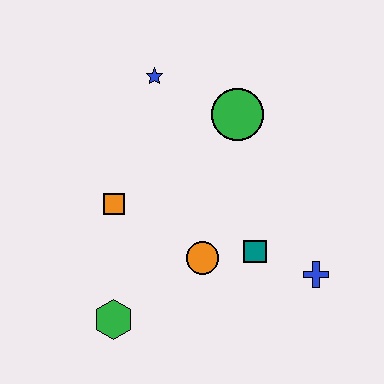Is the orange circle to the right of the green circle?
No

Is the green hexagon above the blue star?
No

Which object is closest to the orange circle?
The teal square is closest to the orange circle.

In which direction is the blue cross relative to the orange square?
The blue cross is to the right of the orange square.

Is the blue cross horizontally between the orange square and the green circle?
No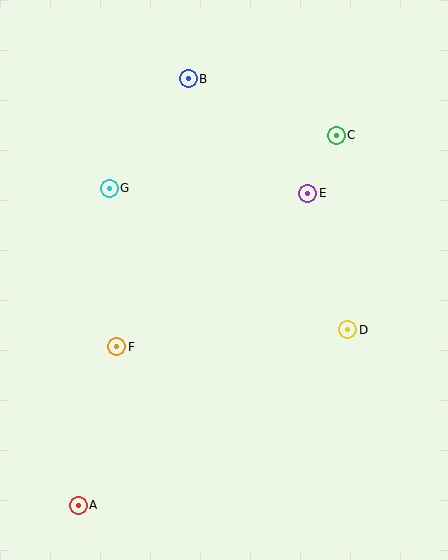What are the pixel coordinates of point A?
Point A is at (78, 505).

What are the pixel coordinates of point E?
Point E is at (308, 193).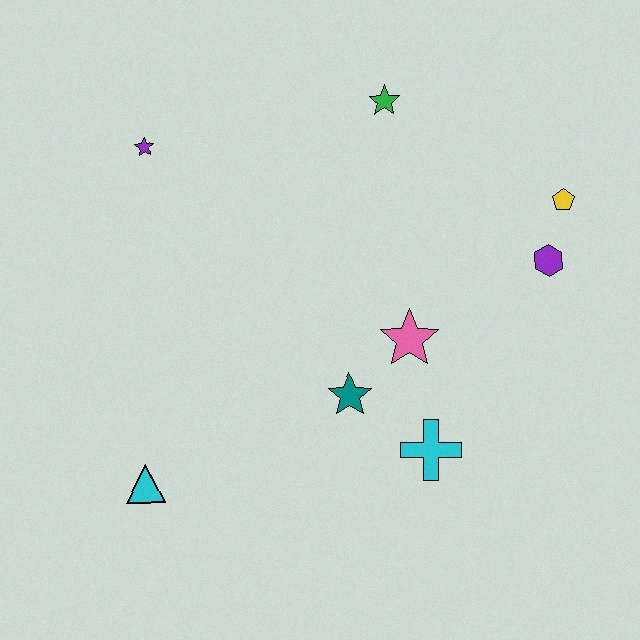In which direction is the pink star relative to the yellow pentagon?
The pink star is to the left of the yellow pentagon.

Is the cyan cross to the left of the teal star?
No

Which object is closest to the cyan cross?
The teal star is closest to the cyan cross.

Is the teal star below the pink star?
Yes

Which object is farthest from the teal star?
The purple star is farthest from the teal star.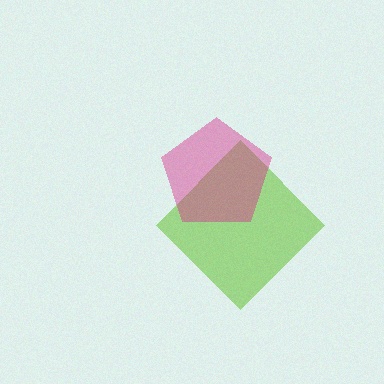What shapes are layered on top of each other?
The layered shapes are: a lime diamond, a magenta pentagon.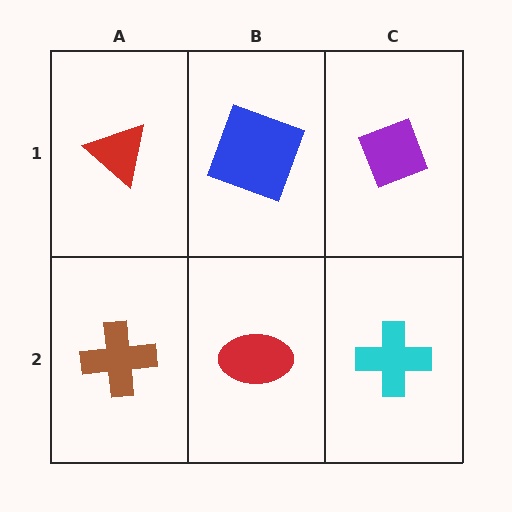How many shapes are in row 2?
3 shapes.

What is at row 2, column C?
A cyan cross.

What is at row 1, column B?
A blue square.